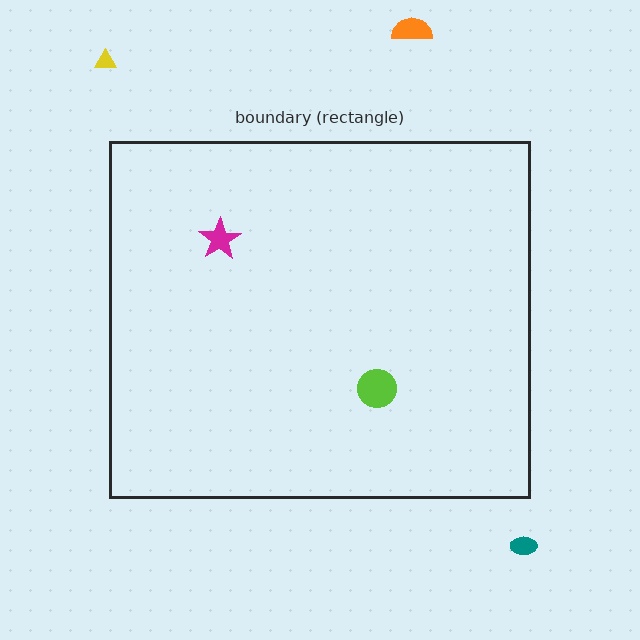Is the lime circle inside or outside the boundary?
Inside.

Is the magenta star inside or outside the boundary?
Inside.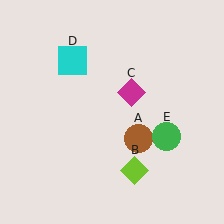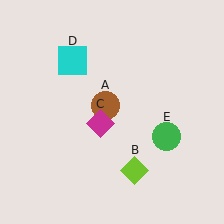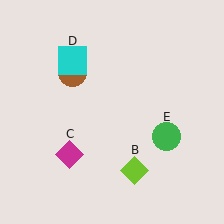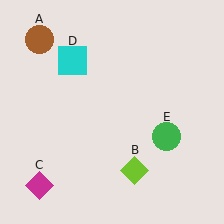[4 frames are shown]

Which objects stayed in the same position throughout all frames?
Lime diamond (object B) and cyan square (object D) and green circle (object E) remained stationary.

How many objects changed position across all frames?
2 objects changed position: brown circle (object A), magenta diamond (object C).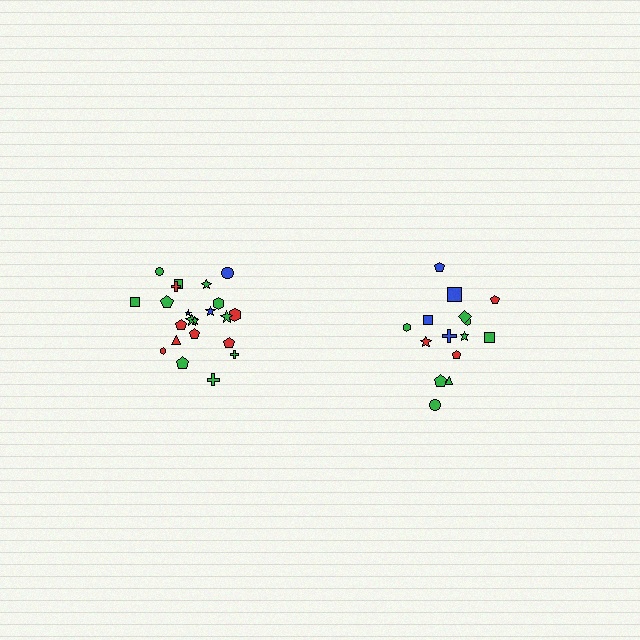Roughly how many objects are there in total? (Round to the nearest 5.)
Roughly 35 objects in total.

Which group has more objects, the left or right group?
The left group.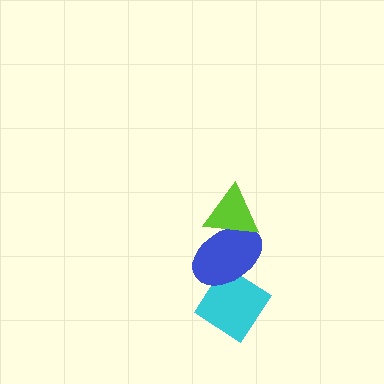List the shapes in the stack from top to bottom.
From top to bottom: the lime triangle, the blue ellipse, the cyan diamond.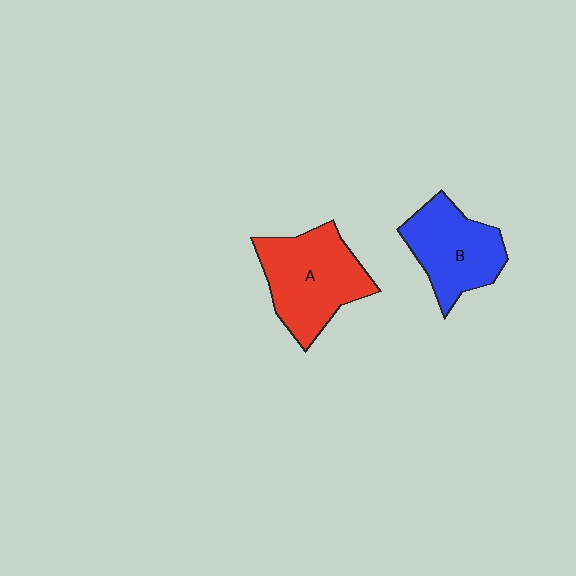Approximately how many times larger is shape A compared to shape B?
Approximately 1.2 times.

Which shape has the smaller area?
Shape B (blue).